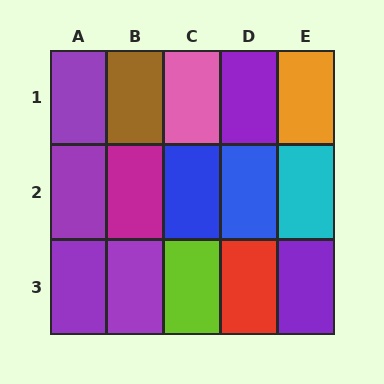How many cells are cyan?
1 cell is cyan.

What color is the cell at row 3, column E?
Purple.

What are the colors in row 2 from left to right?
Purple, magenta, blue, blue, cyan.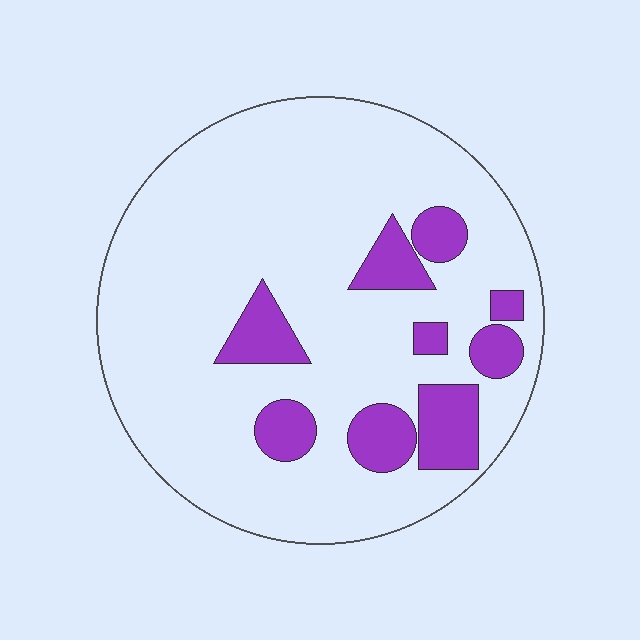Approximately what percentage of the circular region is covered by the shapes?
Approximately 15%.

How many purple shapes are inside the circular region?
9.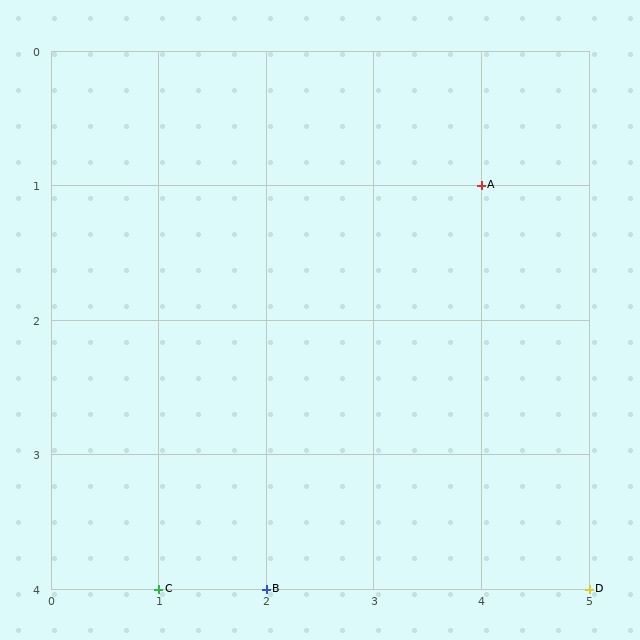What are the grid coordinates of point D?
Point D is at grid coordinates (5, 4).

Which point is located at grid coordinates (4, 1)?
Point A is at (4, 1).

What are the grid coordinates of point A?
Point A is at grid coordinates (4, 1).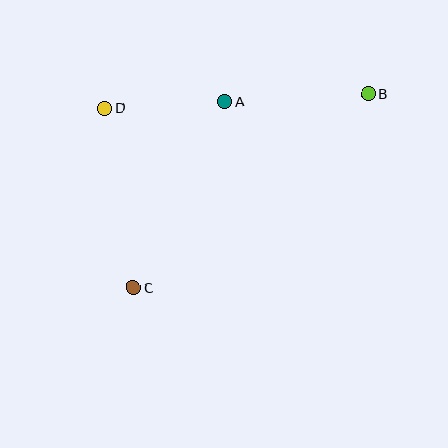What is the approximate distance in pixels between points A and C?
The distance between A and C is approximately 207 pixels.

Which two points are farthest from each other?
Points B and C are farthest from each other.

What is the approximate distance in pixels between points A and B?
The distance between A and B is approximately 144 pixels.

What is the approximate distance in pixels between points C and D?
The distance between C and D is approximately 182 pixels.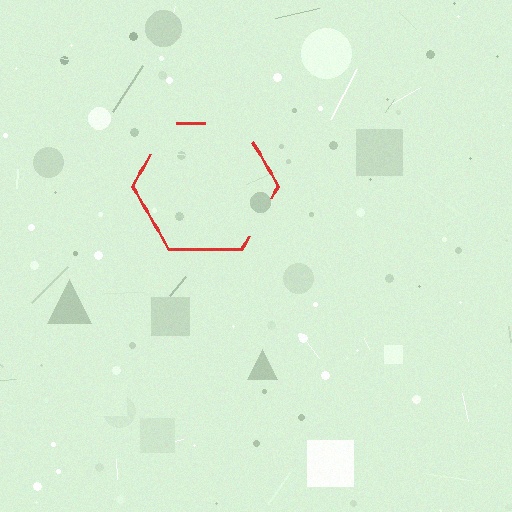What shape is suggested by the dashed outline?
The dashed outline suggests a hexagon.